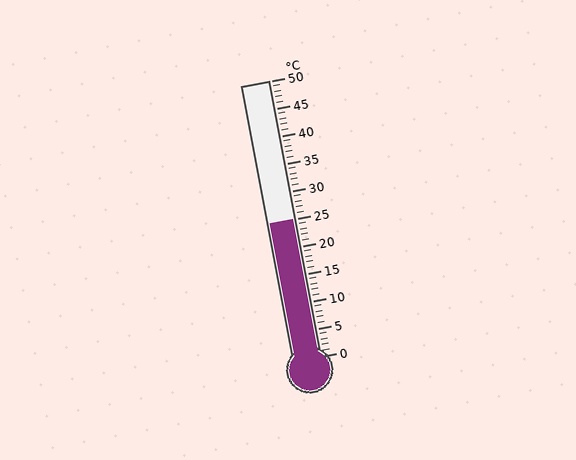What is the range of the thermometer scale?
The thermometer scale ranges from 0°C to 50°C.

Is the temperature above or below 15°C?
The temperature is above 15°C.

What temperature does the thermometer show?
The thermometer shows approximately 25°C.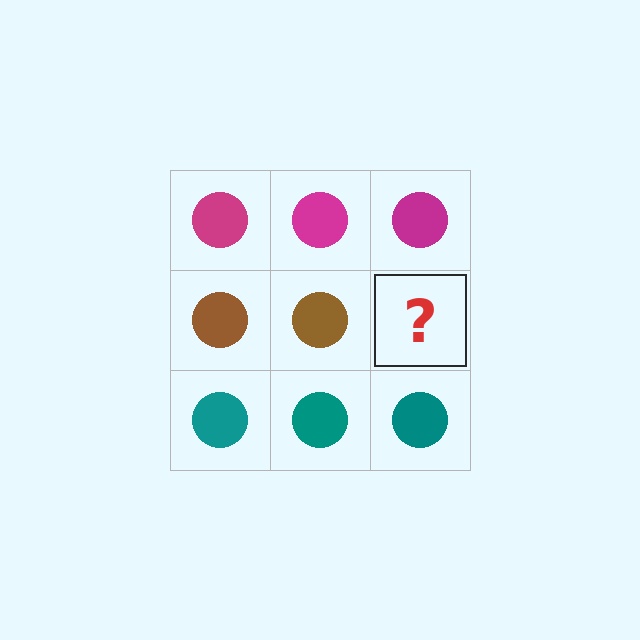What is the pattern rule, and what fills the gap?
The rule is that each row has a consistent color. The gap should be filled with a brown circle.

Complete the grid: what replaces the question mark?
The question mark should be replaced with a brown circle.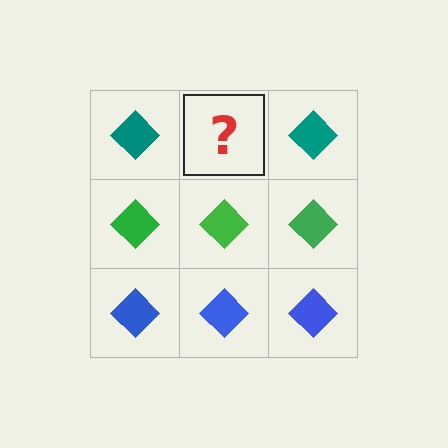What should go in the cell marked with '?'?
The missing cell should contain a teal diamond.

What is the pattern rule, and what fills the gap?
The rule is that each row has a consistent color. The gap should be filled with a teal diamond.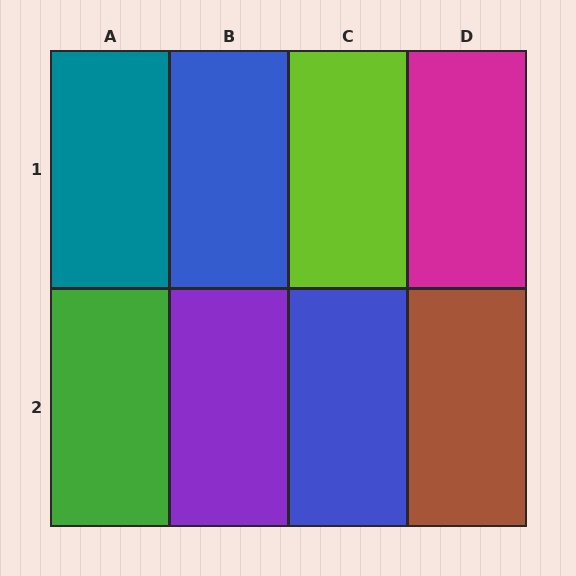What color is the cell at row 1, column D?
Magenta.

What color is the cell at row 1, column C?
Lime.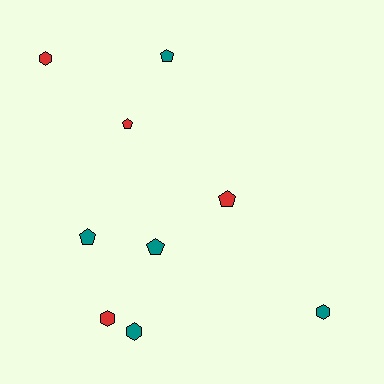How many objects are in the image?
There are 9 objects.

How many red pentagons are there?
There are 2 red pentagons.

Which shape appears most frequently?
Pentagon, with 5 objects.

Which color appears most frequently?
Teal, with 5 objects.